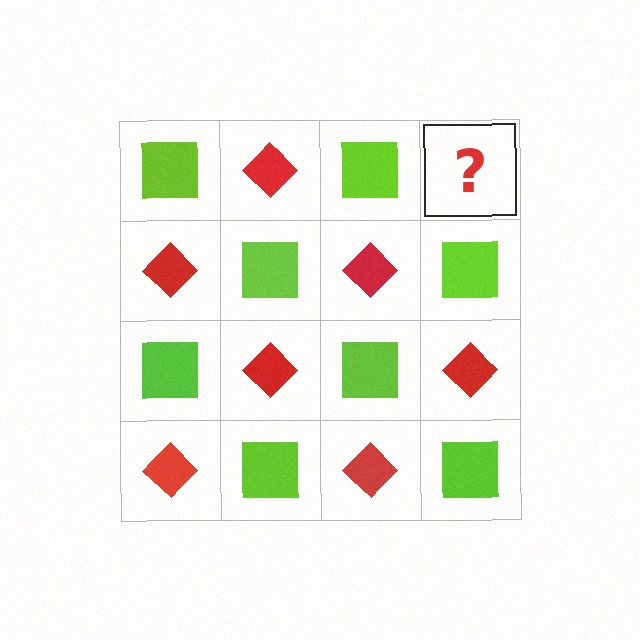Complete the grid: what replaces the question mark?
The question mark should be replaced with a red diamond.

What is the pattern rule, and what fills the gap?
The rule is that it alternates lime square and red diamond in a checkerboard pattern. The gap should be filled with a red diamond.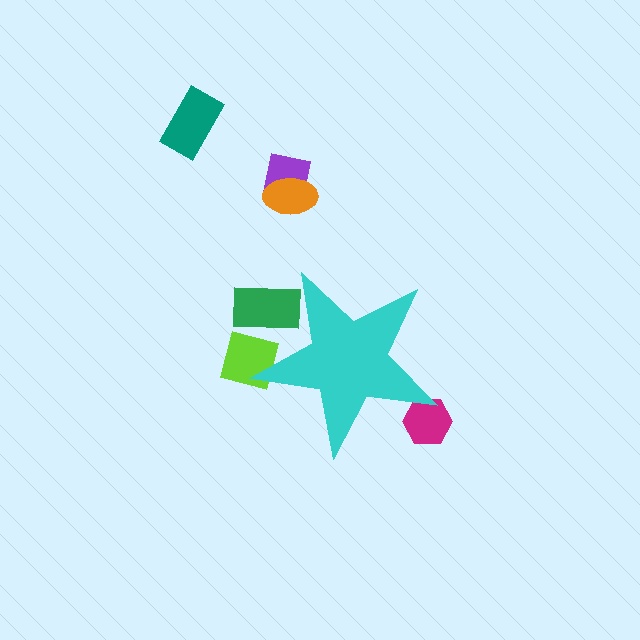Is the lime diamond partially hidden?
Yes, the lime diamond is partially hidden behind the cyan star.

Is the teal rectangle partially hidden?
No, the teal rectangle is fully visible.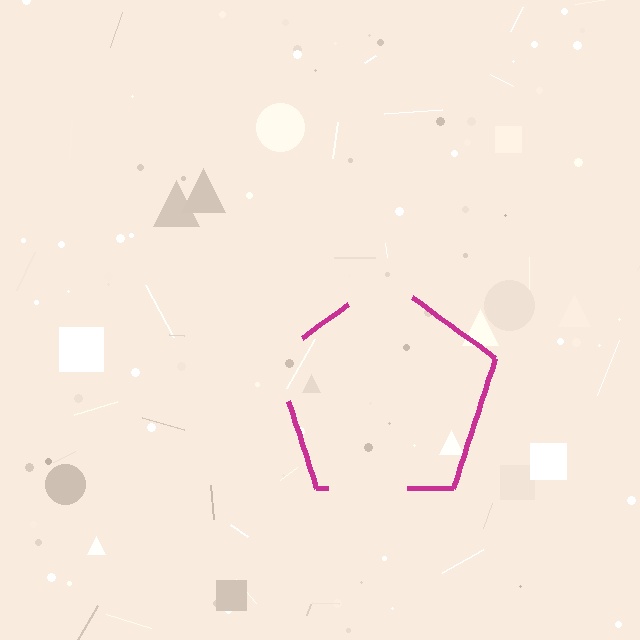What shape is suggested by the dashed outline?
The dashed outline suggests a pentagon.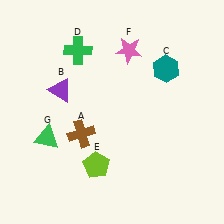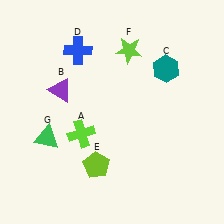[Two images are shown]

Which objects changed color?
A changed from brown to lime. D changed from green to blue. F changed from pink to lime.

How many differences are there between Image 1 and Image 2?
There are 3 differences between the two images.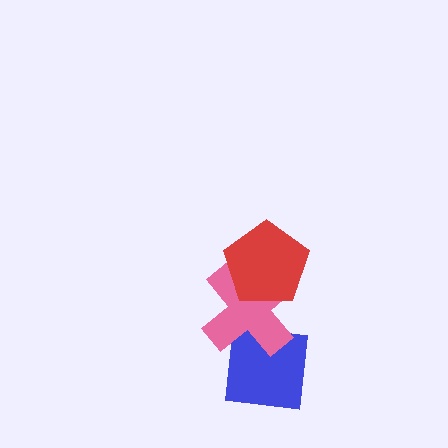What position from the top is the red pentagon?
The red pentagon is 1st from the top.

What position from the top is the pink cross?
The pink cross is 2nd from the top.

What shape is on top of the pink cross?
The red pentagon is on top of the pink cross.